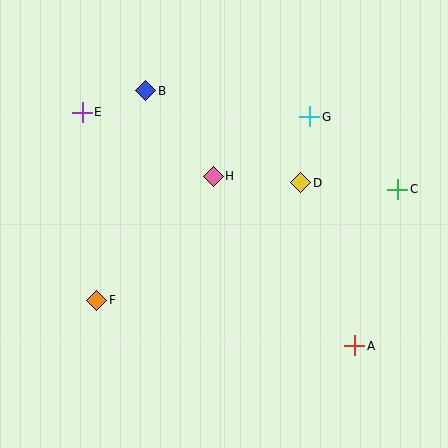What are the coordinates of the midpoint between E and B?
The midpoint between E and B is at (114, 101).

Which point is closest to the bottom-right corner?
Point A is closest to the bottom-right corner.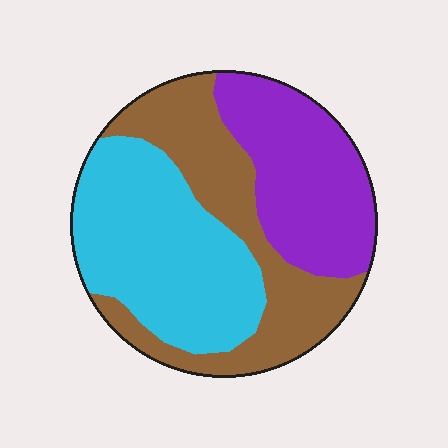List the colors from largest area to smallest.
From largest to smallest: cyan, brown, purple.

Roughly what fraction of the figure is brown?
Brown takes up between a quarter and a half of the figure.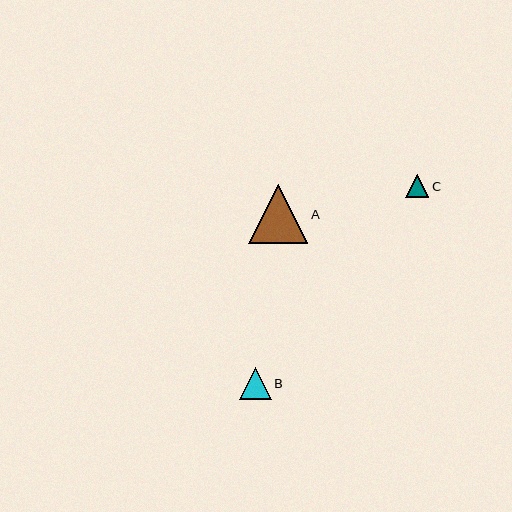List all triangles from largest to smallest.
From largest to smallest: A, B, C.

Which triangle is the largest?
Triangle A is the largest with a size of approximately 59 pixels.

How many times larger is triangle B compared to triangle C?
Triangle B is approximately 1.3 times the size of triangle C.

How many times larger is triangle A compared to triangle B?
Triangle A is approximately 1.9 times the size of triangle B.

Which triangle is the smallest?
Triangle C is the smallest with a size of approximately 24 pixels.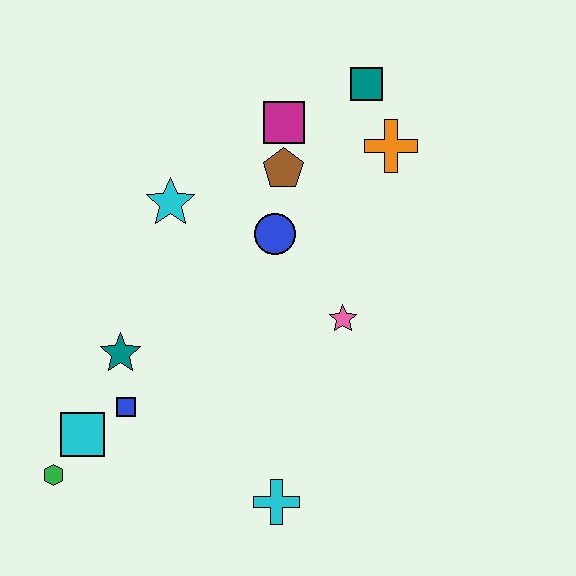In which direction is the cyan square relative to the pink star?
The cyan square is to the left of the pink star.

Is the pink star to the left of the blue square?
No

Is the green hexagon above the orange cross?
No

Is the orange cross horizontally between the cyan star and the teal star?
No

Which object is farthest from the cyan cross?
The teal square is farthest from the cyan cross.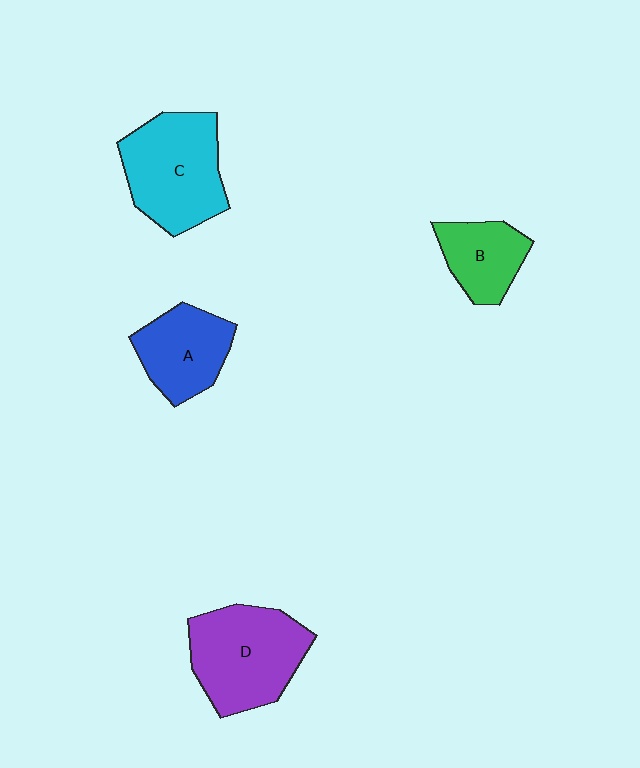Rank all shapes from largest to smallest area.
From largest to smallest: D (purple), C (cyan), A (blue), B (green).